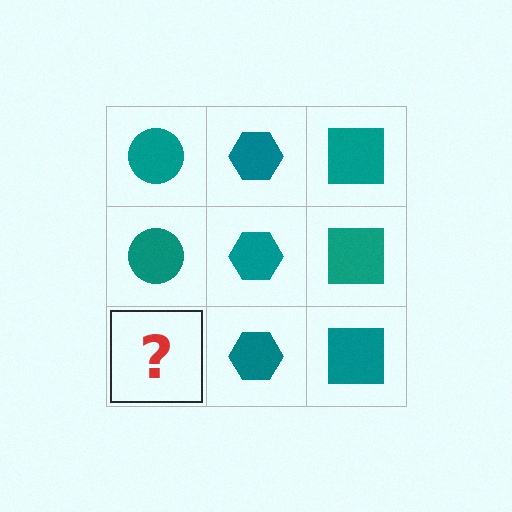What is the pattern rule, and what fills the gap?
The rule is that each column has a consistent shape. The gap should be filled with a teal circle.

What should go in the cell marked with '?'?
The missing cell should contain a teal circle.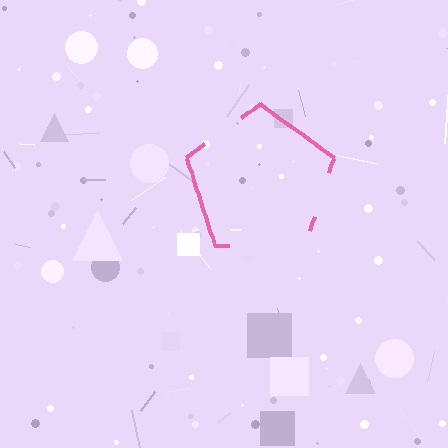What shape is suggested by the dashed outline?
The dashed outline suggests a pentagon.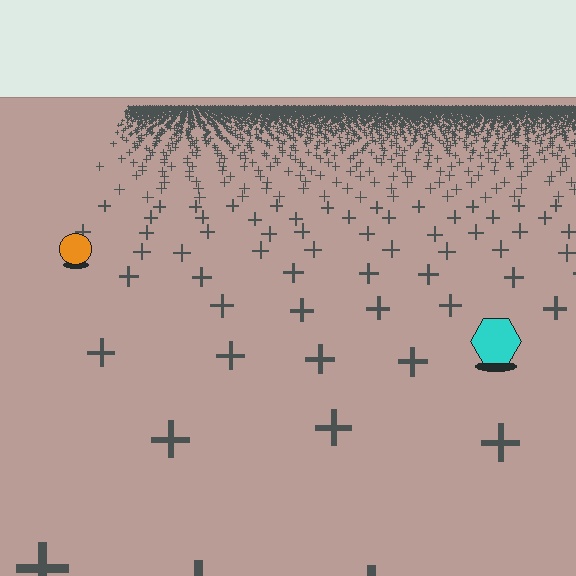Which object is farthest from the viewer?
The orange circle is farthest from the viewer. It appears smaller and the ground texture around it is denser.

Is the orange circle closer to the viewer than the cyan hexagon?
No. The cyan hexagon is closer — you can tell from the texture gradient: the ground texture is coarser near it.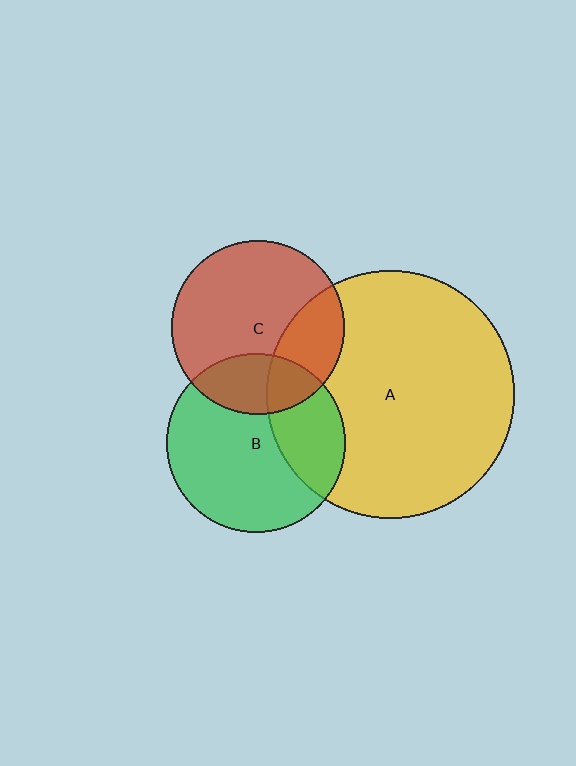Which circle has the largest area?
Circle A (yellow).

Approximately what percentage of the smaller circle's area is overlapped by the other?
Approximately 25%.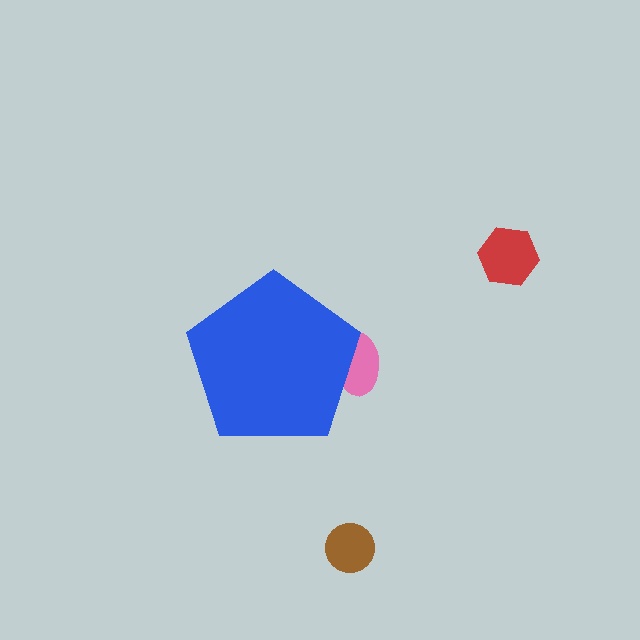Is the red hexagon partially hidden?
No, the red hexagon is fully visible.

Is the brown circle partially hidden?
No, the brown circle is fully visible.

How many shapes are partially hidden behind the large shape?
1 shape is partially hidden.